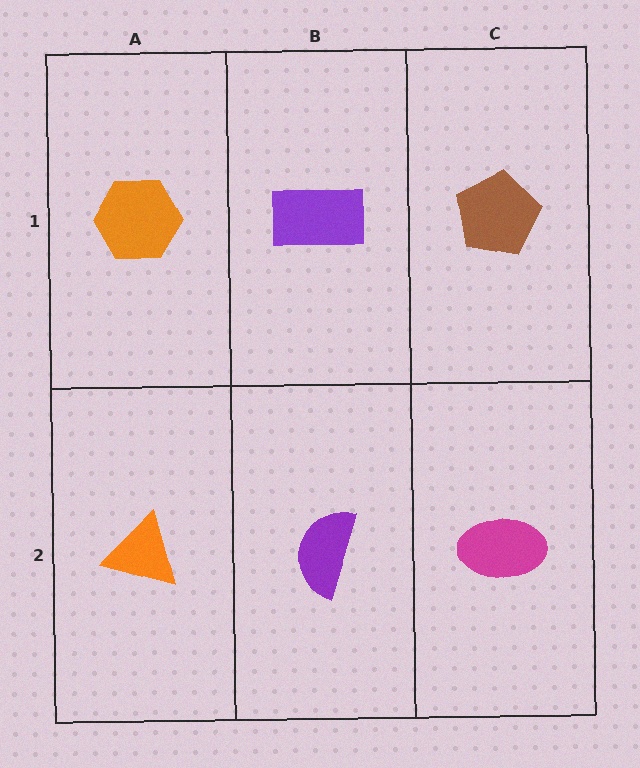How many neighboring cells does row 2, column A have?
2.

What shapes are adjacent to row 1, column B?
A purple semicircle (row 2, column B), an orange hexagon (row 1, column A), a brown pentagon (row 1, column C).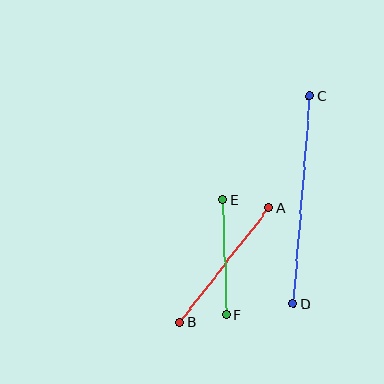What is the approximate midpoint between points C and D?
The midpoint is at approximately (301, 200) pixels.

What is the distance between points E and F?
The distance is approximately 115 pixels.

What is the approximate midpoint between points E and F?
The midpoint is at approximately (224, 257) pixels.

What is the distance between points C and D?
The distance is approximately 208 pixels.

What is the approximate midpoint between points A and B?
The midpoint is at approximately (224, 265) pixels.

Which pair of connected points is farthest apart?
Points C and D are farthest apart.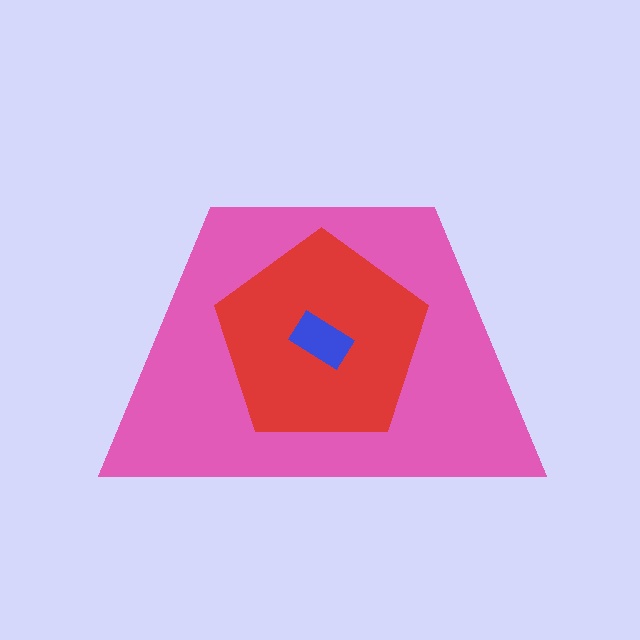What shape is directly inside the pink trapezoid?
The red pentagon.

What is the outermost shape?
The pink trapezoid.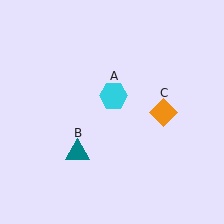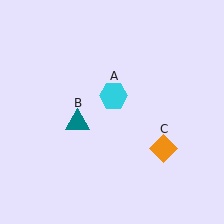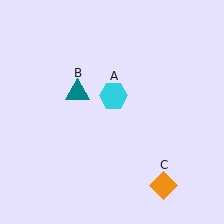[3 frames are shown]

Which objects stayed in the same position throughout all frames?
Cyan hexagon (object A) remained stationary.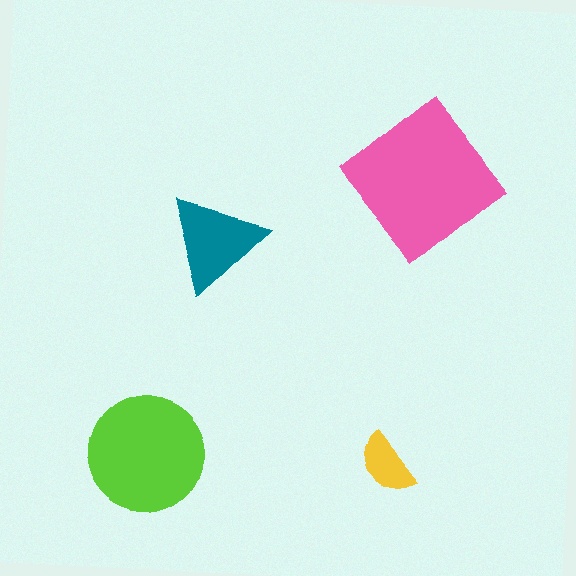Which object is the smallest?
The yellow semicircle.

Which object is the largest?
The pink diamond.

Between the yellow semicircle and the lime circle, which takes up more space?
The lime circle.